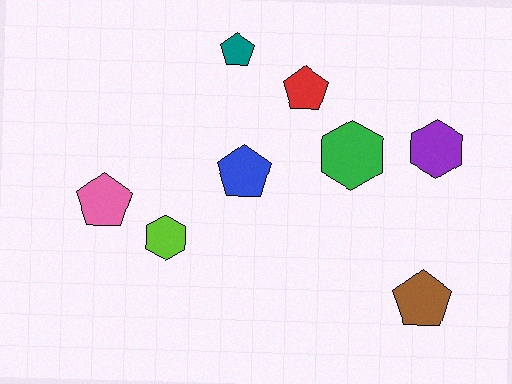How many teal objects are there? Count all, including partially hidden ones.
There is 1 teal object.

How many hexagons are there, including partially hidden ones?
There are 3 hexagons.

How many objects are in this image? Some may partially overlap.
There are 8 objects.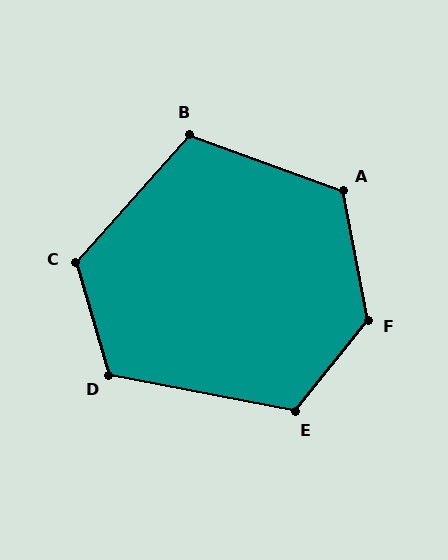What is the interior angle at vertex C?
Approximately 122 degrees (obtuse).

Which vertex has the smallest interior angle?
B, at approximately 112 degrees.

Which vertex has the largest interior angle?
F, at approximately 131 degrees.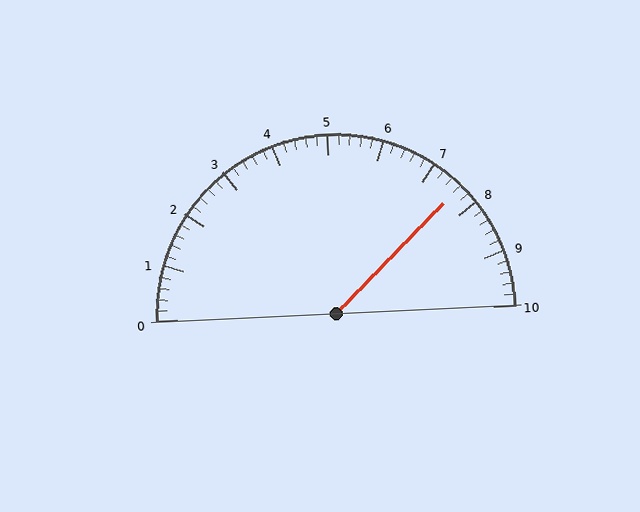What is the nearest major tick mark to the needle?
The nearest major tick mark is 8.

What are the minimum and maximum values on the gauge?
The gauge ranges from 0 to 10.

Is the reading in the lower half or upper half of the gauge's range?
The reading is in the upper half of the range (0 to 10).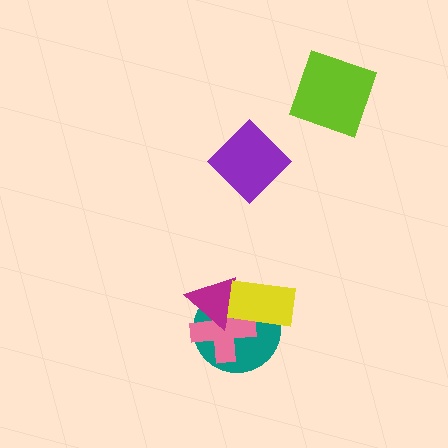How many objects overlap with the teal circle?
3 objects overlap with the teal circle.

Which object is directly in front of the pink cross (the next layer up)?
The magenta triangle is directly in front of the pink cross.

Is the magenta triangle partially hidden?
Yes, it is partially covered by another shape.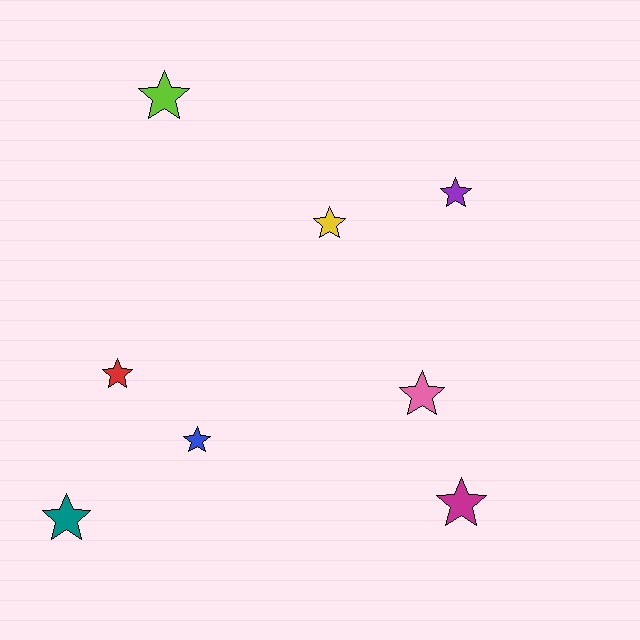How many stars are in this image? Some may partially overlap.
There are 8 stars.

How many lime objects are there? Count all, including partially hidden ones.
There is 1 lime object.